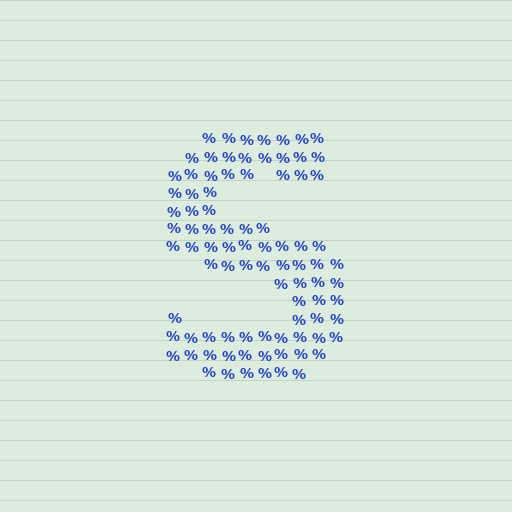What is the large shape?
The large shape is the letter S.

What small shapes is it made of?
It is made of small percent signs.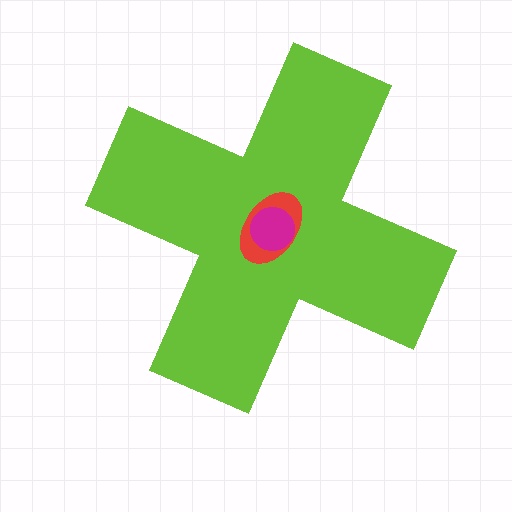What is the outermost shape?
The lime cross.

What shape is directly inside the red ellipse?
The magenta circle.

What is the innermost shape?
The magenta circle.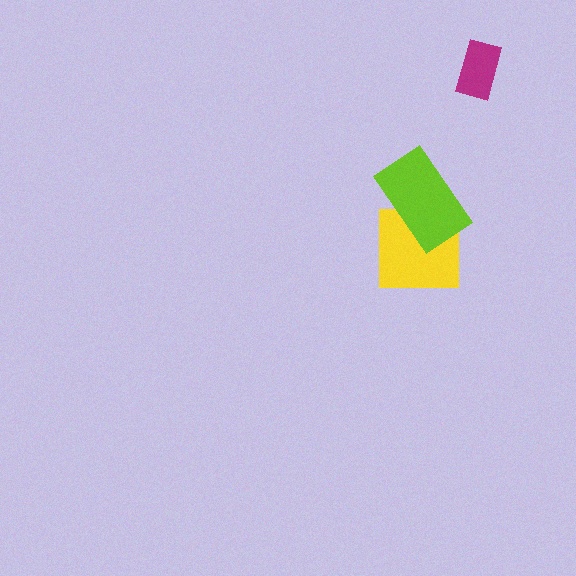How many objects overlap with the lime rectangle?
1 object overlaps with the lime rectangle.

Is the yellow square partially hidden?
Yes, it is partially covered by another shape.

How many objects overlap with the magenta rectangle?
0 objects overlap with the magenta rectangle.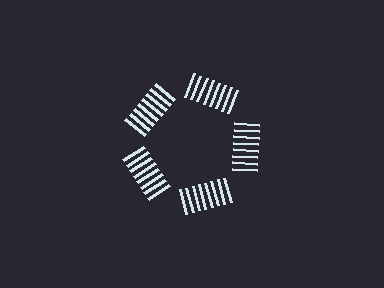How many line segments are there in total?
40 — 8 along each of the 5 edges.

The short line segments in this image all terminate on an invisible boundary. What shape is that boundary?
An illusory pentagon — the line segments terminate on its edges but no continuous stroke is drawn.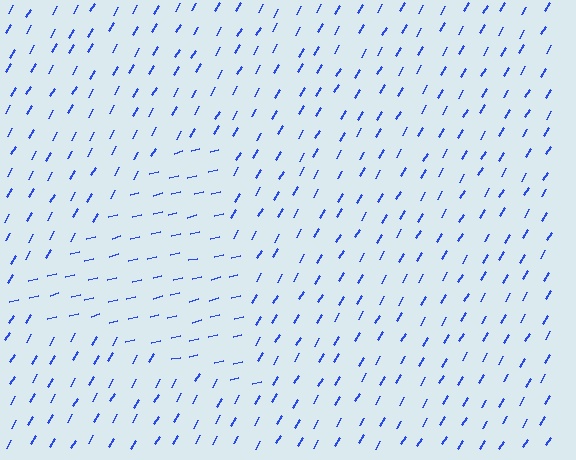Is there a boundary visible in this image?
Yes, there is a texture boundary formed by a change in line orientation.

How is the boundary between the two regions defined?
The boundary is defined purely by a change in line orientation (approximately 45 degrees difference). All lines are the same color and thickness.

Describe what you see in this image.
The image is filled with small blue line segments. A triangle region in the image has lines oriented differently from the surrounding lines, creating a visible texture boundary.